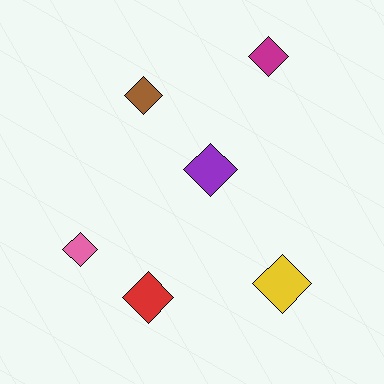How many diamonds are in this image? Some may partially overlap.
There are 6 diamonds.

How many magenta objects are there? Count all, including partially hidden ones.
There is 1 magenta object.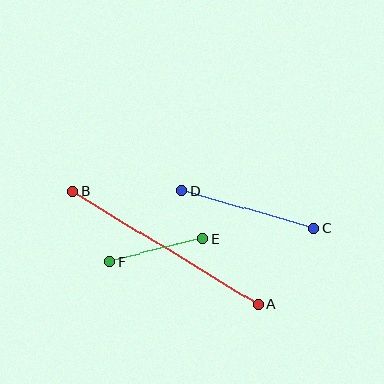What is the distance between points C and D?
The distance is approximately 137 pixels.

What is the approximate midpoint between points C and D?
The midpoint is at approximately (248, 209) pixels.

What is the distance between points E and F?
The distance is approximately 97 pixels.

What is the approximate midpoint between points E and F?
The midpoint is at approximately (156, 250) pixels.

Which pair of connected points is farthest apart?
Points A and B are farthest apart.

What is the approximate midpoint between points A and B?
The midpoint is at approximately (165, 248) pixels.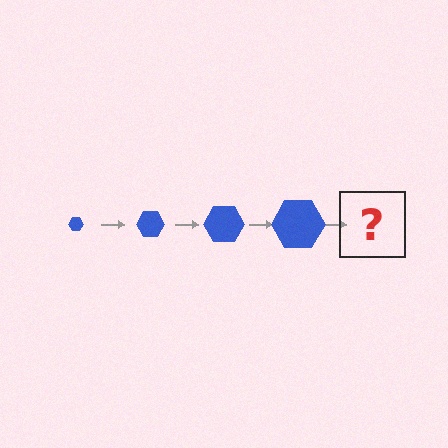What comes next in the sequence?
The next element should be a blue hexagon, larger than the previous one.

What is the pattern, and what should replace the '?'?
The pattern is that the hexagon gets progressively larger each step. The '?' should be a blue hexagon, larger than the previous one.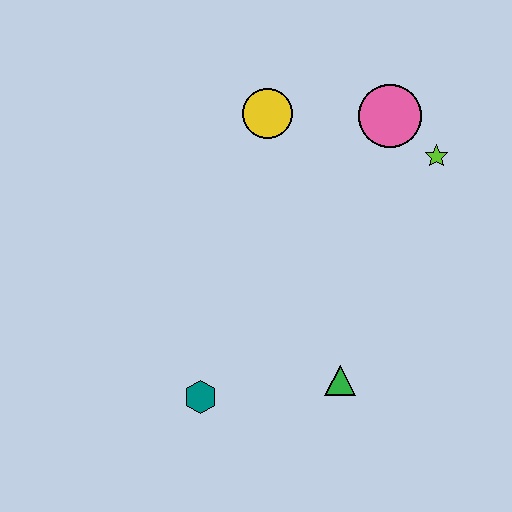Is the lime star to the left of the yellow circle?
No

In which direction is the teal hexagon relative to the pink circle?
The teal hexagon is below the pink circle.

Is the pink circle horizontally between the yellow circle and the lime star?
Yes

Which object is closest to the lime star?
The pink circle is closest to the lime star.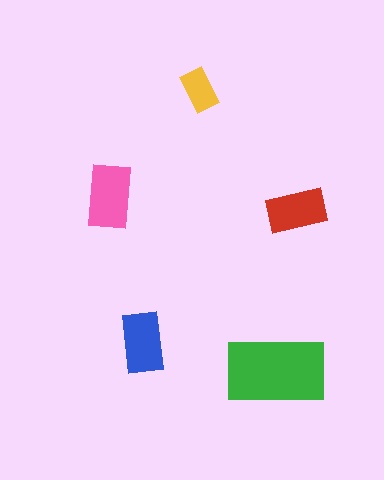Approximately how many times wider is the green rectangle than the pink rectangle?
About 1.5 times wider.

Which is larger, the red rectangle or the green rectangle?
The green one.